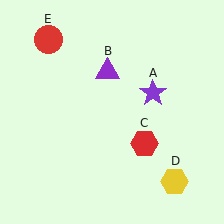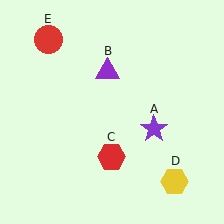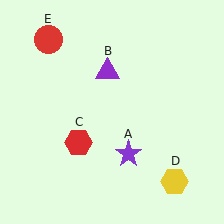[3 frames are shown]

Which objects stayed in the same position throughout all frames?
Purple triangle (object B) and yellow hexagon (object D) and red circle (object E) remained stationary.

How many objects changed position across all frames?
2 objects changed position: purple star (object A), red hexagon (object C).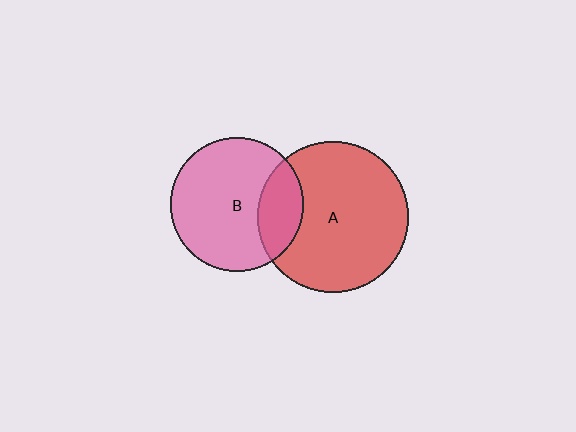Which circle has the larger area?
Circle A (red).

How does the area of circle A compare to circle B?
Approximately 1.3 times.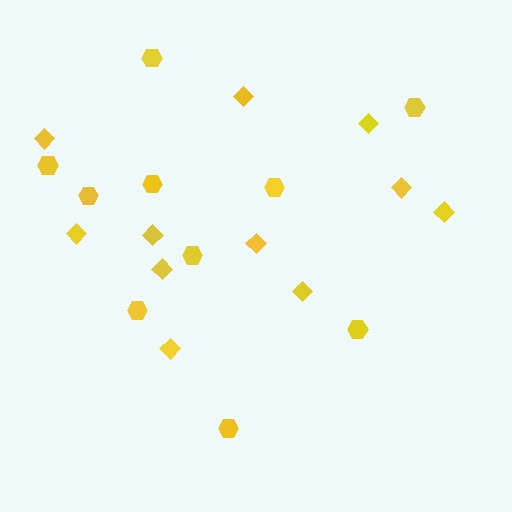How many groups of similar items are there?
There are 2 groups: one group of diamonds (11) and one group of hexagons (10).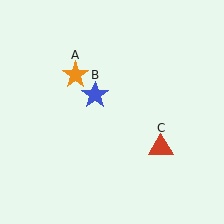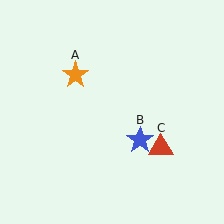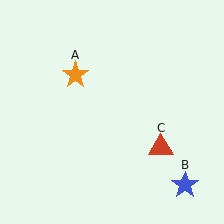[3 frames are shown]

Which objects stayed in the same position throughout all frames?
Orange star (object A) and red triangle (object C) remained stationary.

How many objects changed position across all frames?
1 object changed position: blue star (object B).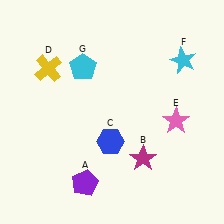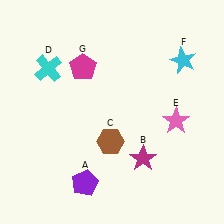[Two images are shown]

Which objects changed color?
C changed from blue to brown. D changed from yellow to cyan. G changed from cyan to magenta.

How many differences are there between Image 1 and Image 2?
There are 3 differences between the two images.